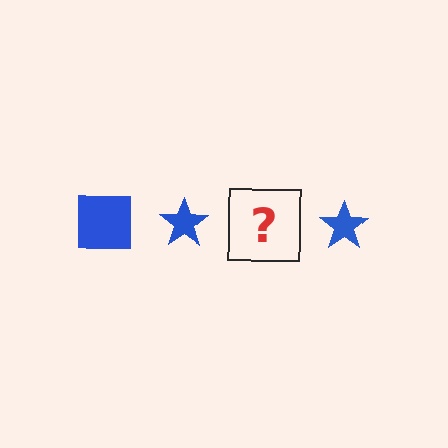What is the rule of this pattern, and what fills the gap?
The rule is that the pattern cycles through square, star shapes in blue. The gap should be filled with a blue square.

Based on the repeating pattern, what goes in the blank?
The blank should be a blue square.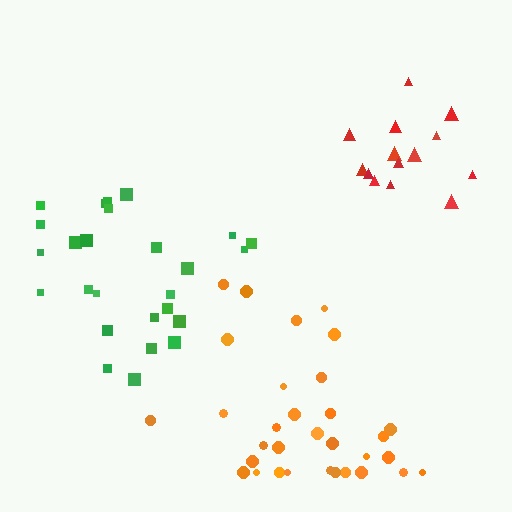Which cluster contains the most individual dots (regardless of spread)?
Orange (33).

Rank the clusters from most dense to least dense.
red, green, orange.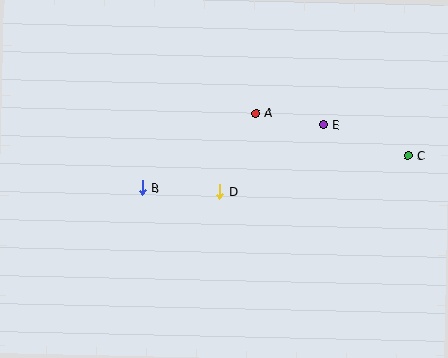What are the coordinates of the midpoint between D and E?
The midpoint between D and E is at (271, 158).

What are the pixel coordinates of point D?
Point D is at (219, 192).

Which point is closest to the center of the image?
Point D at (219, 192) is closest to the center.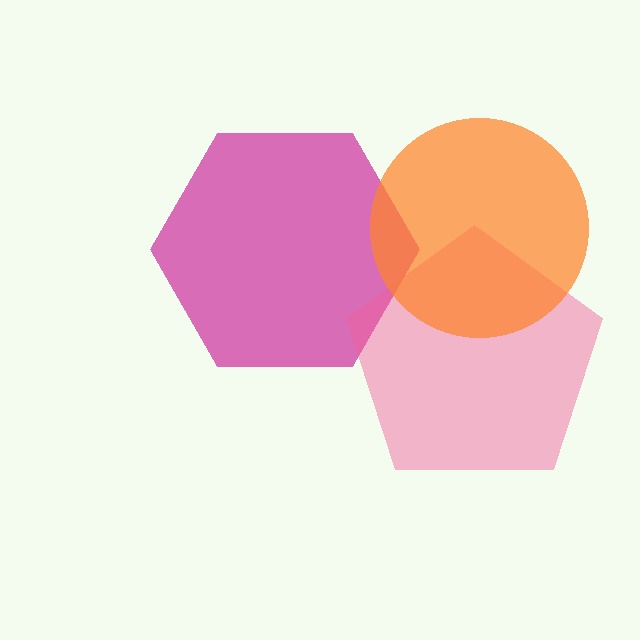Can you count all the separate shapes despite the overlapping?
Yes, there are 3 separate shapes.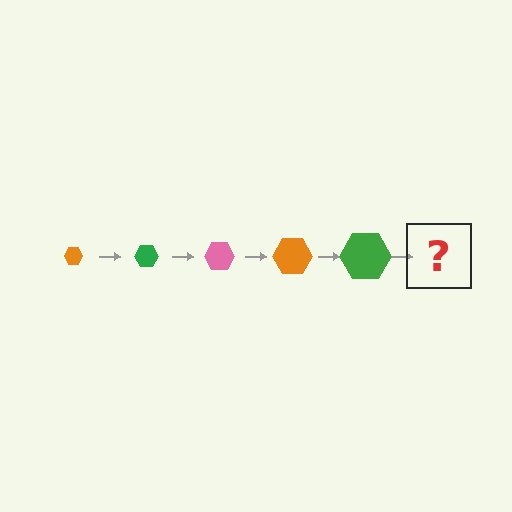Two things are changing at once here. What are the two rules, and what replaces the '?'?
The two rules are that the hexagon grows larger each step and the color cycles through orange, green, and pink. The '?' should be a pink hexagon, larger than the previous one.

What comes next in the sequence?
The next element should be a pink hexagon, larger than the previous one.